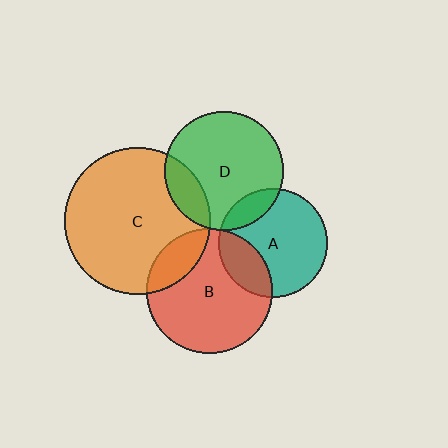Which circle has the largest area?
Circle C (orange).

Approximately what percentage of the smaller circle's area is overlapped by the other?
Approximately 20%.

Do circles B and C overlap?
Yes.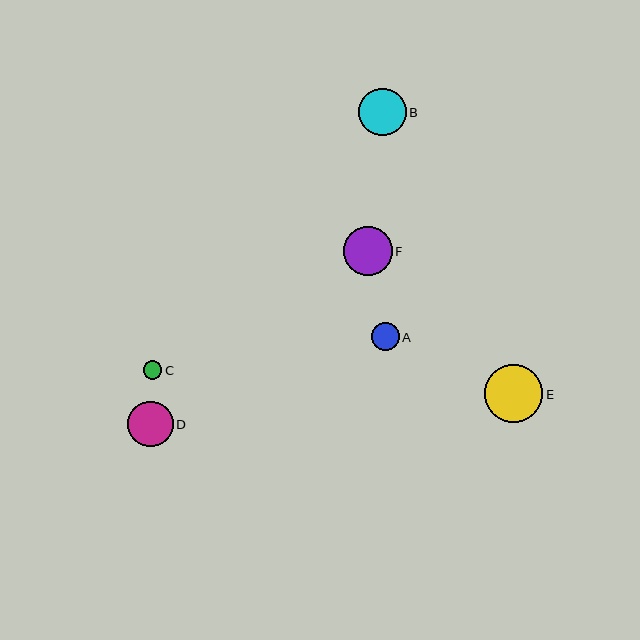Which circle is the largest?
Circle E is the largest with a size of approximately 59 pixels.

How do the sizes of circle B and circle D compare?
Circle B and circle D are approximately the same size.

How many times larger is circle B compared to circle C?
Circle B is approximately 2.5 times the size of circle C.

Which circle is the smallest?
Circle C is the smallest with a size of approximately 19 pixels.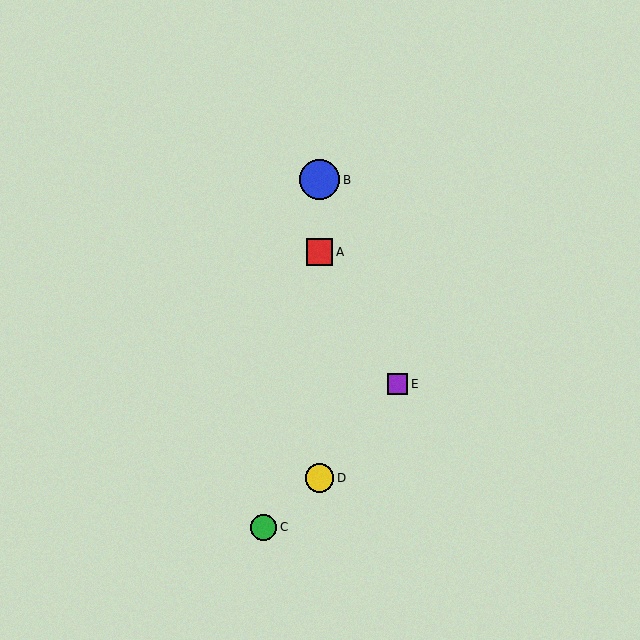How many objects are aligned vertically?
3 objects (A, B, D) are aligned vertically.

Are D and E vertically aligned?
No, D is at x≈319 and E is at x≈398.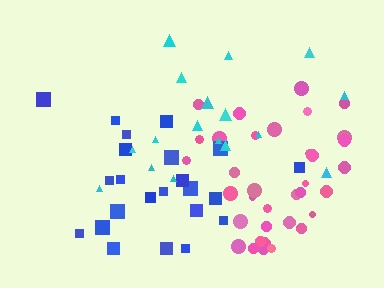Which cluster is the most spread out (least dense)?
Cyan.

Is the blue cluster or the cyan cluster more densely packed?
Blue.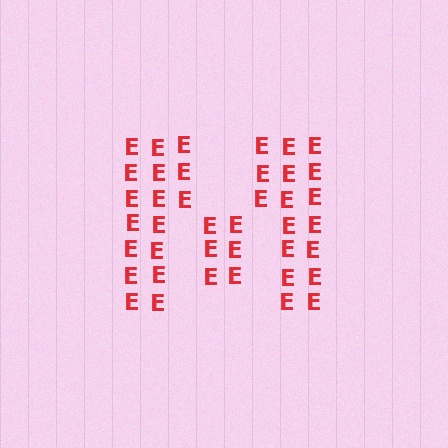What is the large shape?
The large shape is the letter M.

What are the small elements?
The small elements are letter E's.